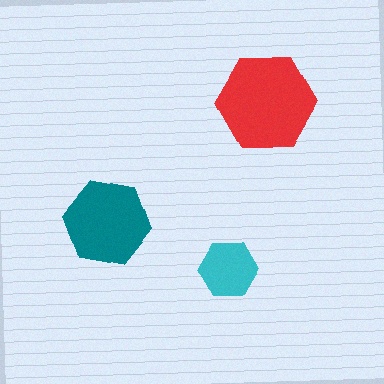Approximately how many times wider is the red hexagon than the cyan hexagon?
About 1.5 times wider.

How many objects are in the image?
There are 3 objects in the image.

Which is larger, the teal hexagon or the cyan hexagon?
The teal one.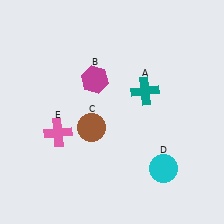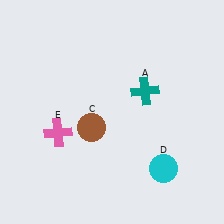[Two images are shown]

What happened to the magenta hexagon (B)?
The magenta hexagon (B) was removed in Image 2. It was in the top-left area of Image 1.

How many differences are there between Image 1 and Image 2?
There is 1 difference between the two images.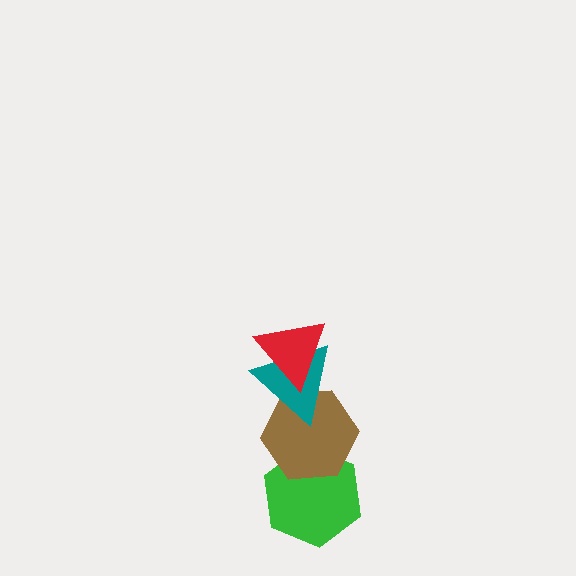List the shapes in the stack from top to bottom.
From top to bottom: the red triangle, the teal triangle, the brown hexagon, the green hexagon.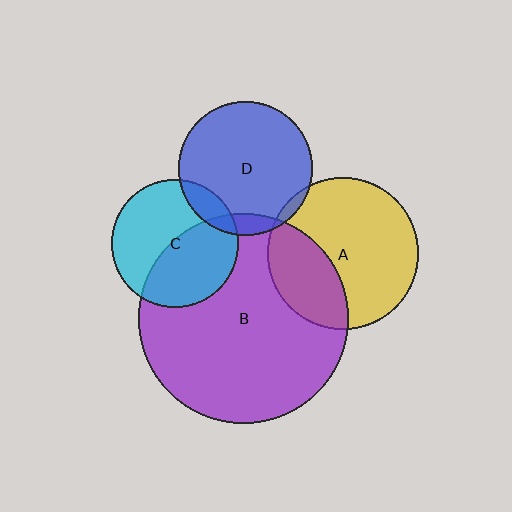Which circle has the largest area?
Circle B (purple).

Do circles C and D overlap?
Yes.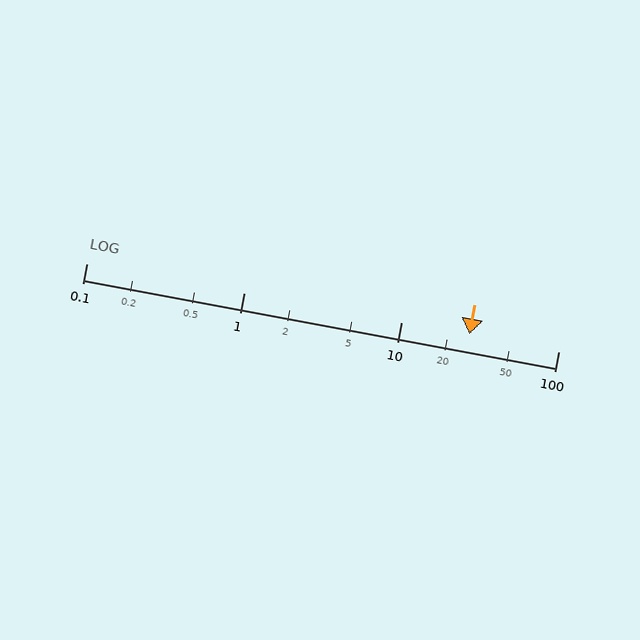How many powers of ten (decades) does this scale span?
The scale spans 3 decades, from 0.1 to 100.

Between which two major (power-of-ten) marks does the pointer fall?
The pointer is between 10 and 100.